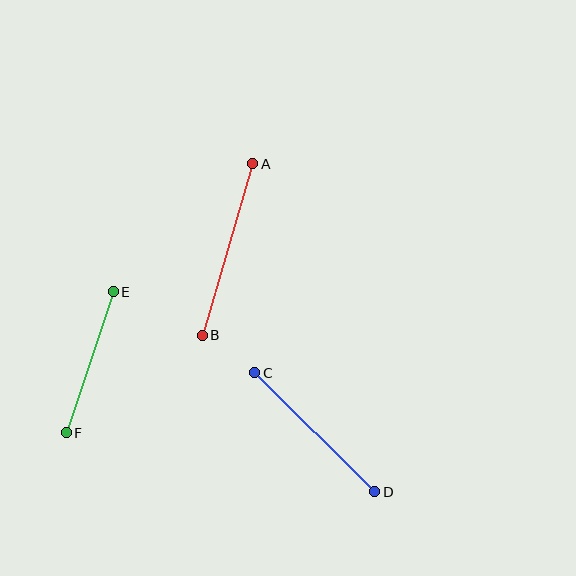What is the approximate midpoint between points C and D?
The midpoint is at approximately (315, 432) pixels.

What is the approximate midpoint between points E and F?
The midpoint is at approximately (90, 362) pixels.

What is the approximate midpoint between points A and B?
The midpoint is at approximately (227, 250) pixels.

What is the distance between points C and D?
The distance is approximately 168 pixels.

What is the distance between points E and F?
The distance is approximately 149 pixels.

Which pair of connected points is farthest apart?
Points A and B are farthest apart.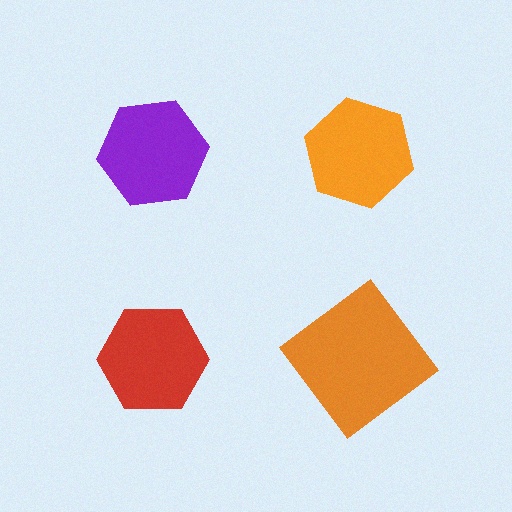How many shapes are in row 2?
2 shapes.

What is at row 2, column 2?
An orange diamond.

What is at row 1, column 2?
An orange hexagon.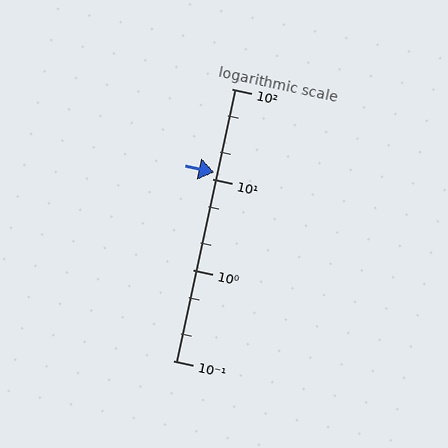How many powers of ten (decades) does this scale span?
The scale spans 3 decades, from 0.1 to 100.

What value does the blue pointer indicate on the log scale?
The pointer indicates approximately 12.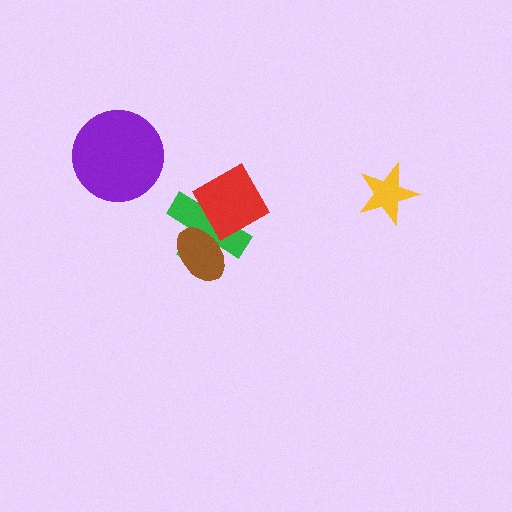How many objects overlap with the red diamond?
2 objects overlap with the red diamond.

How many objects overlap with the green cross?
2 objects overlap with the green cross.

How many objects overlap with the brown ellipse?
2 objects overlap with the brown ellipse.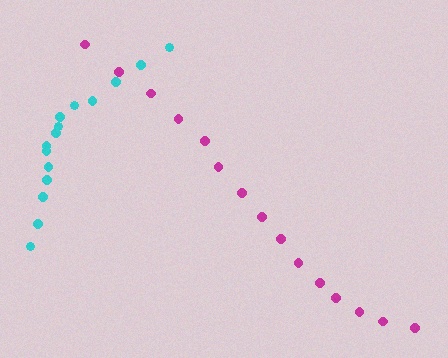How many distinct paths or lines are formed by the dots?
There are 2 distinct paths.